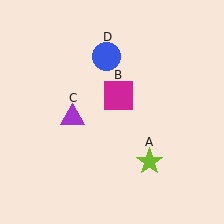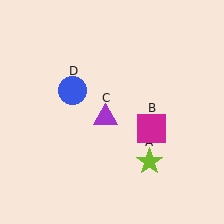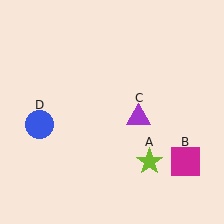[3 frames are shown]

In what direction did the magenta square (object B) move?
The magenta square (object B) moved down and to the right.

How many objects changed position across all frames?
3 objects changed position: magenta square (object B), purple triangle (object C), blue circle (object D).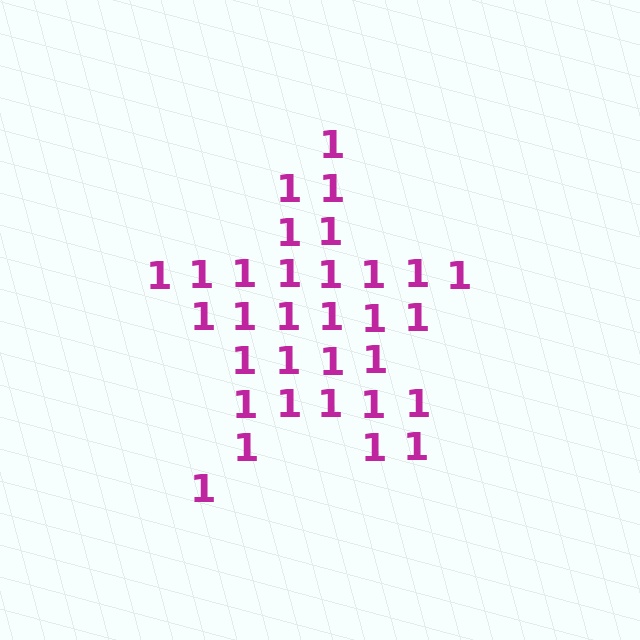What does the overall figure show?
The overall figure shows a star.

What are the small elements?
The small elements are digit 1's.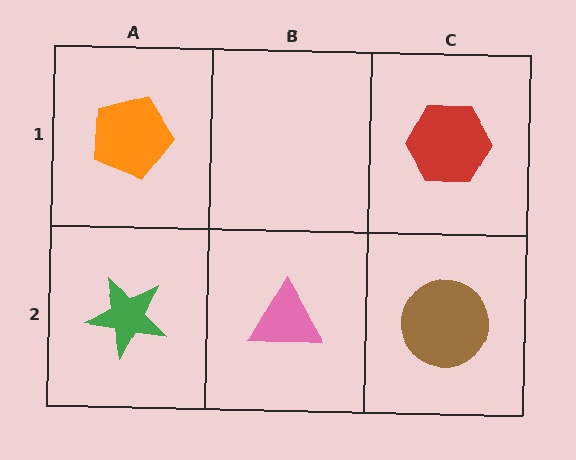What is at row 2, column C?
A brown circle.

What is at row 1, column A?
An orange pentagon.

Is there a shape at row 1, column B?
No, that cell is empty.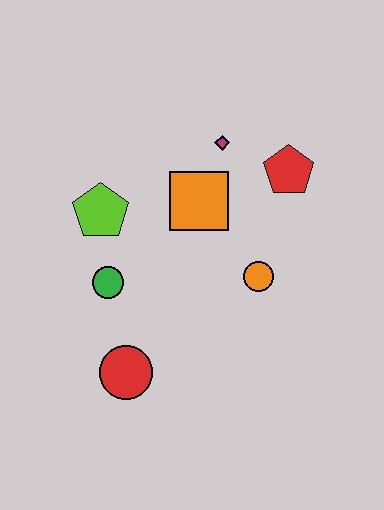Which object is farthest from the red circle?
The red pentagon is farthest from the red circle.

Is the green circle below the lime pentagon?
Yes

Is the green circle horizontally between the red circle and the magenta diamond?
No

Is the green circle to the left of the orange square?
Yes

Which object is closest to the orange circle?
The orange square is closest to the orange circle.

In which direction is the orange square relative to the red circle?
The orange square is above the red circle.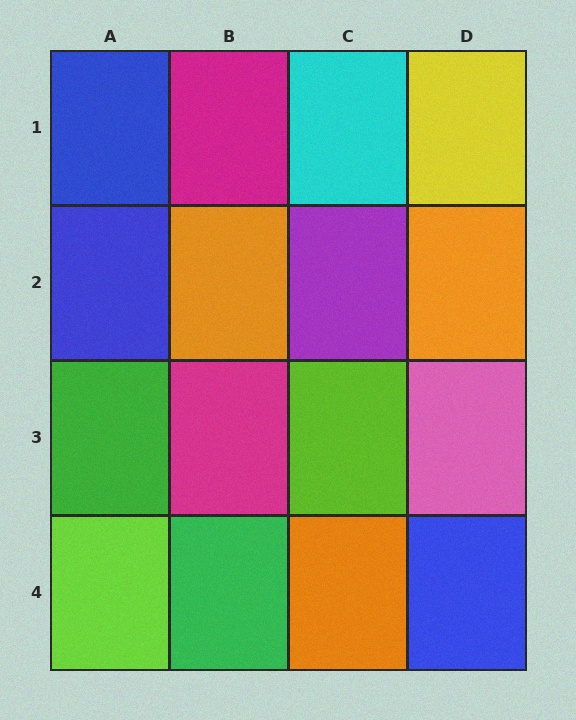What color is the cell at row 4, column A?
Lime.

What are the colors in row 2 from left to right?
Blue, orange, purple, orange.